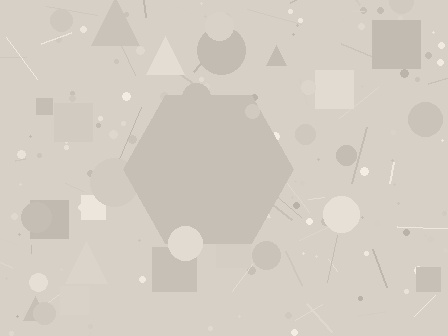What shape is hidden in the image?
A hexagon is hidden in the image.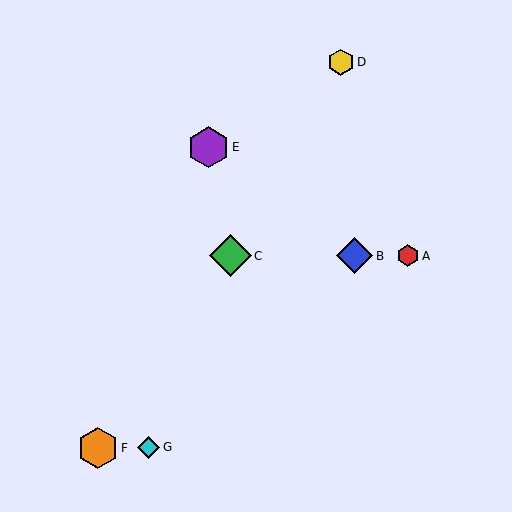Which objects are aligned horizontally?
Objects A, B, C are aligned horizontally.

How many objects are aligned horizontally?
3 objects (A, B, C) are aligned horizontally.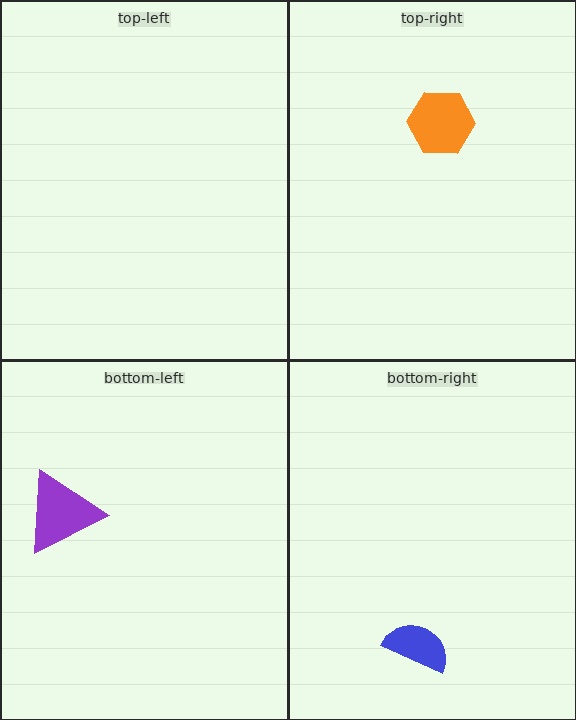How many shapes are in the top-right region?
1.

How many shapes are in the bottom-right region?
1.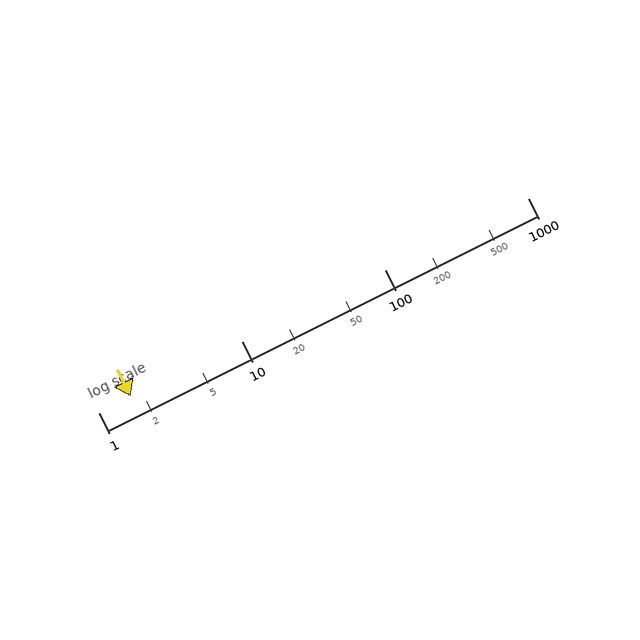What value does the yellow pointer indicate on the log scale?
The pointer indicates approximately 1.7.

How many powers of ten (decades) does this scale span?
The scale spans 3 decades, from 1 to 1000.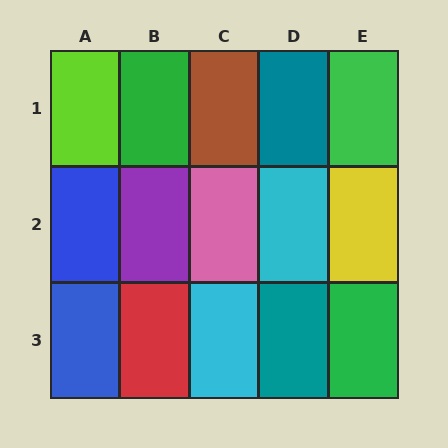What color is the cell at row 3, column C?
Cyan.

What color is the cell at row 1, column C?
Brown.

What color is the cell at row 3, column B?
Red.